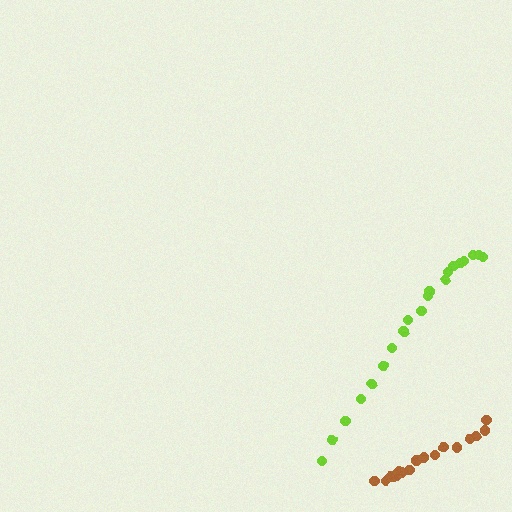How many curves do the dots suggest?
There are 2 distinct paths.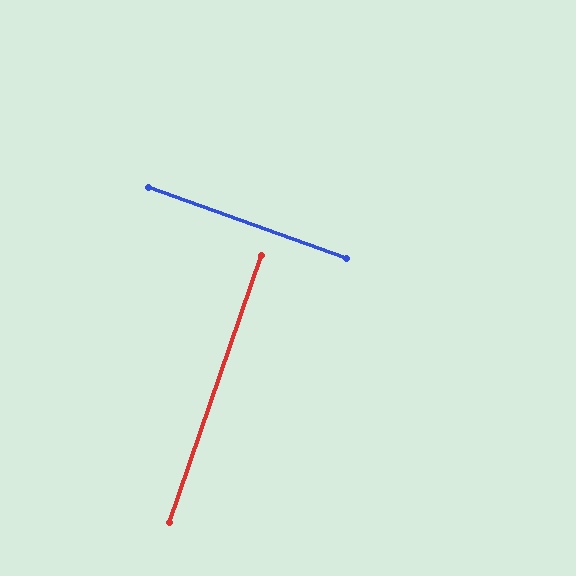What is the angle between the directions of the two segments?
Approximately 89 degrees.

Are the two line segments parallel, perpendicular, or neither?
Perpendicular — they meet at approximately 89°.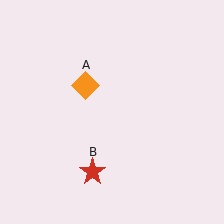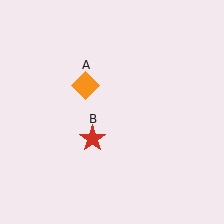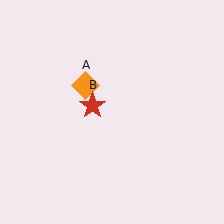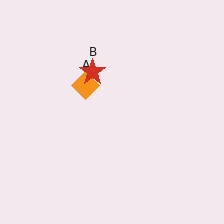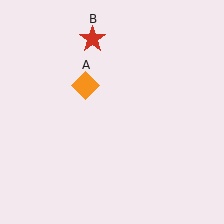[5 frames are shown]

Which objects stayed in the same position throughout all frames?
Orange diamond (object A) remained stationary.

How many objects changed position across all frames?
1 object changed position: red star (object B).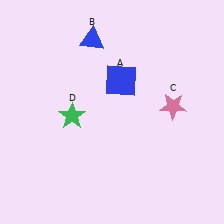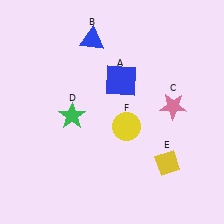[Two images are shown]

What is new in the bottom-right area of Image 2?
A yellow diamond (E) was added in the bottom-right area of Image 2.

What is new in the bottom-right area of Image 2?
A yellow circle (F) was added in the bottom-right area of Image 2.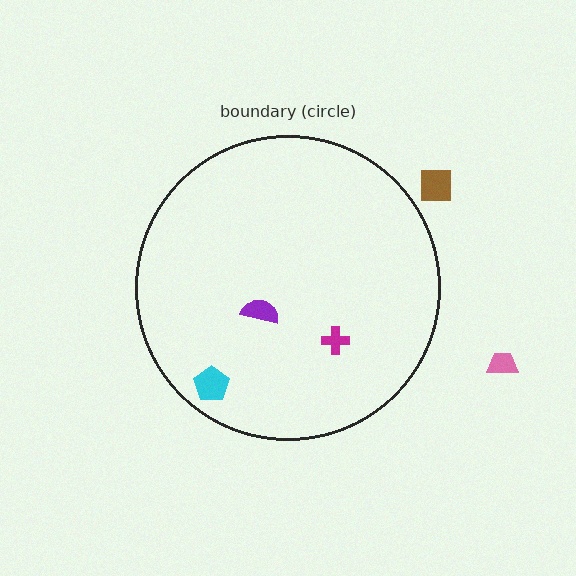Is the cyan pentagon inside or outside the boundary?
Inside.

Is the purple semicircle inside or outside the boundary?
Inside.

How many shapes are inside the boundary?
3 inside, 2 outside.